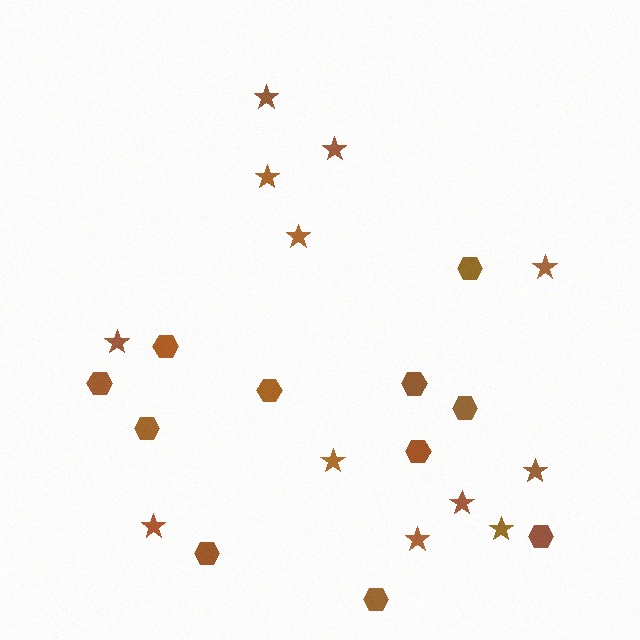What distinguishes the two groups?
There are 2 groups: one group of stars (12) and one group of hexagons (11).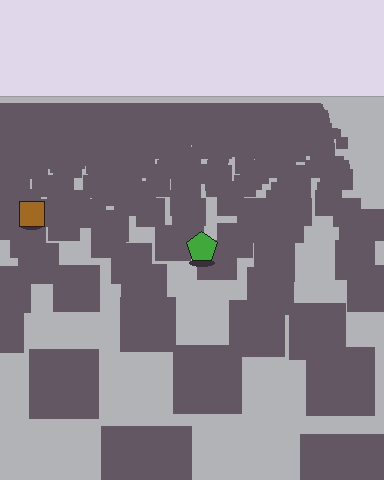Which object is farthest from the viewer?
The brown square is farthest from the viewer. It appears smaller and the ground texture around it is denser.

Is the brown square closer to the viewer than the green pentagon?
No. The green pentagon is closer — you can tell from the texture gradient: the ground texture is coarser near it.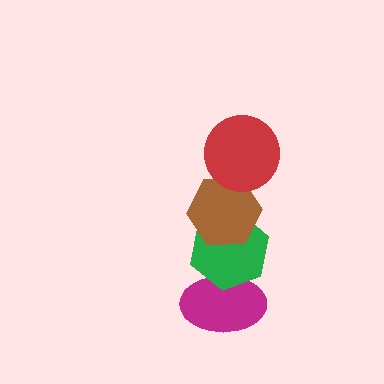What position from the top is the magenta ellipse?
The magenta ellipse is 4th from the top.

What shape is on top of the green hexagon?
The brown hexagon is on top of the green hexagon.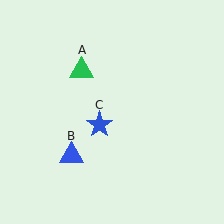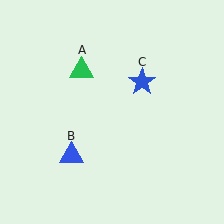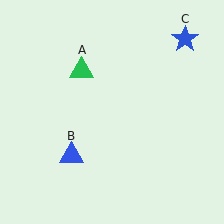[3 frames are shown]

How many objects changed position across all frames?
1 object changed position: blue star (object C).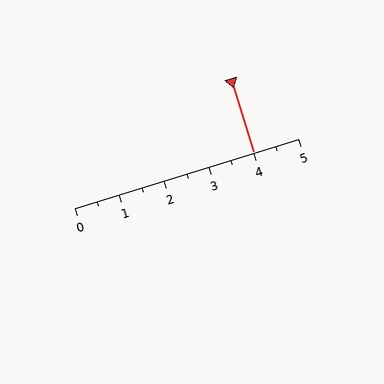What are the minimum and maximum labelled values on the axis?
The axis runs from 0 to 5.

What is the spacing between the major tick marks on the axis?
The major ticks are spaced 1 apart.